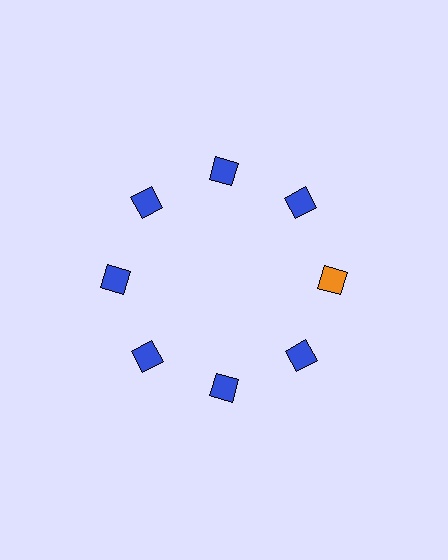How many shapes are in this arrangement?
There are 8 shapes arranged in a ring pattern.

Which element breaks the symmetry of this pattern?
The orange diamond at roughly the 3 o'clock position breaks the symmetry. All other shapes are blue diamonds.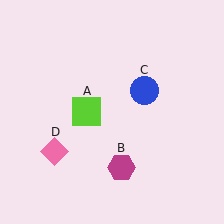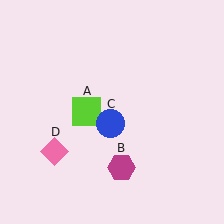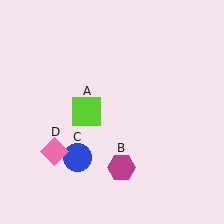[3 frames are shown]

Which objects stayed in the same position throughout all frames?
Lime square (object A) and magenta hexagon (object B) and pink diamond (object D) remained stationary.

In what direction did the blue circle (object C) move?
The blue circle (object C) moved down and to the left.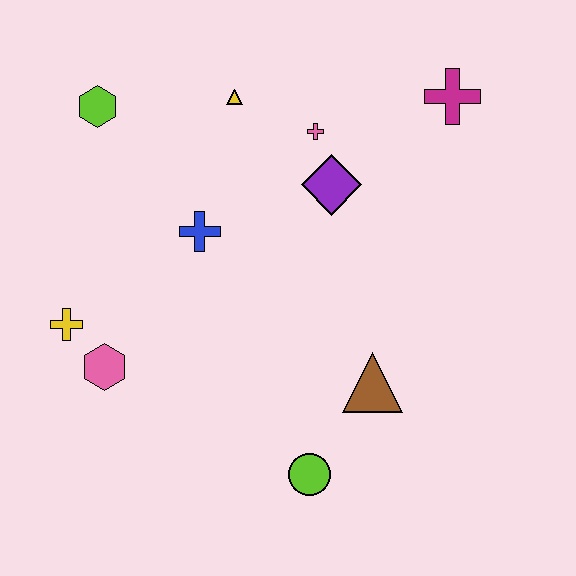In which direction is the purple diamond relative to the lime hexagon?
The purple diamond is to the right of the lime hexagon.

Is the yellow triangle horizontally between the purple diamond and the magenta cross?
No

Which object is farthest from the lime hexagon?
The lime circle is farthest from the lime hexagon.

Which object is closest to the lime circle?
The brown triangle is closest to the lime circle.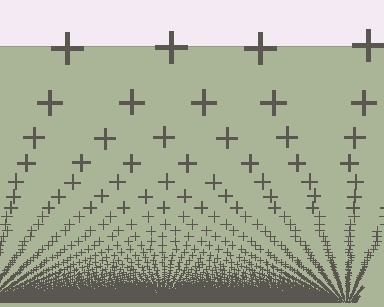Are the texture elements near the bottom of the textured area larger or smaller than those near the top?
Smaller. The gradient is inverted — elements near the bottom are smaller and denser.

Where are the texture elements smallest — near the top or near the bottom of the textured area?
Near the bottom.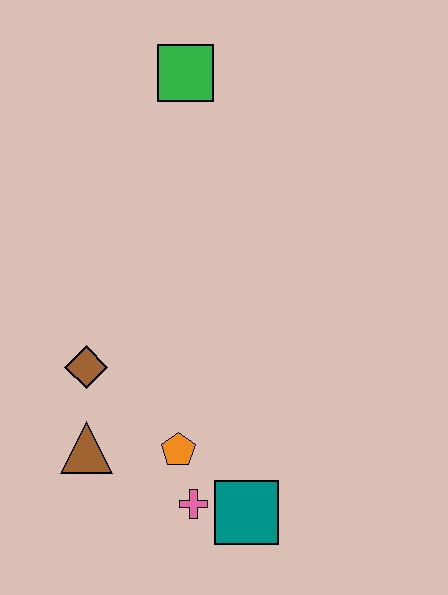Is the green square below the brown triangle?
No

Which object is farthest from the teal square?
The green square is farthest from the teal square.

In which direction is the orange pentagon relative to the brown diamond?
The orange pentagon is to the right of the brown diamond.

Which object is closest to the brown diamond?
The brown triangle is closest to the brown diamond.